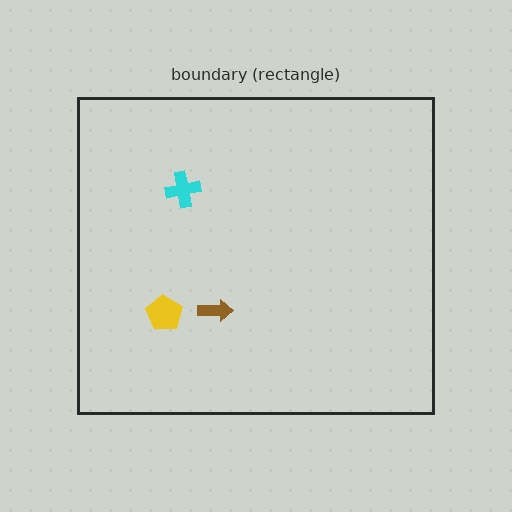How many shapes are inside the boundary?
3 inside, 0 outside.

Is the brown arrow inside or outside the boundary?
Inside.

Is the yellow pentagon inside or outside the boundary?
Inside.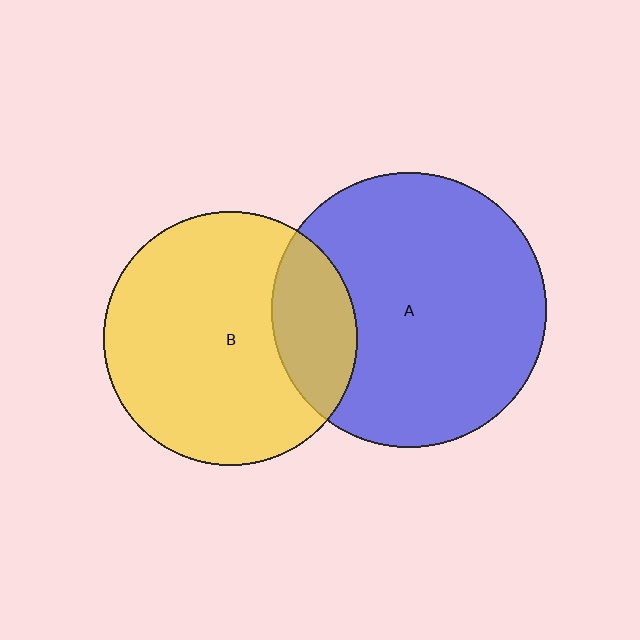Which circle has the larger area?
Circle A (blue).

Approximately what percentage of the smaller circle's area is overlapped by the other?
Approximately 20%.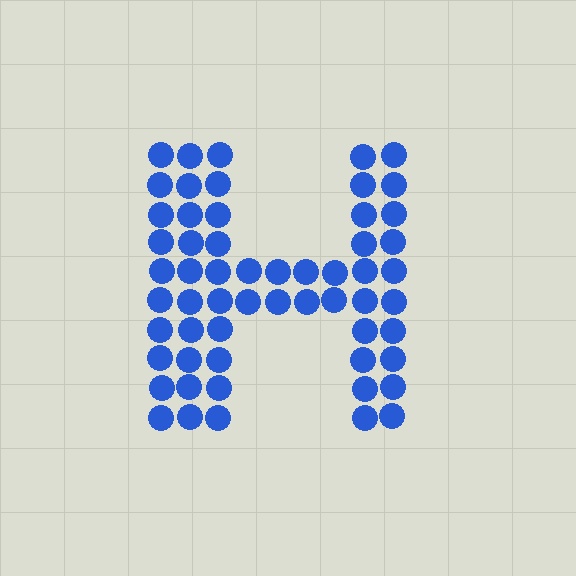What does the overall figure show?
The overall figure shows the letter H.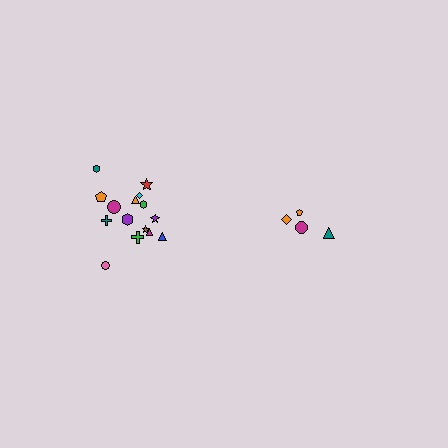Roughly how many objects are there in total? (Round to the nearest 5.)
Roughly 20 objects in total.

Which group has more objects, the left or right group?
The left group.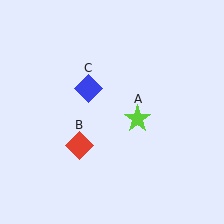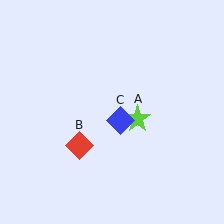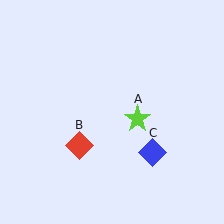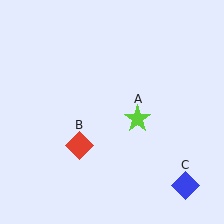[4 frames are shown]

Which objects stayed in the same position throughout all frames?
Lime star (object A) and red diamond (object B) remained stationary.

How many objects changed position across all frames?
1 object changed position: blue diamond (object C).